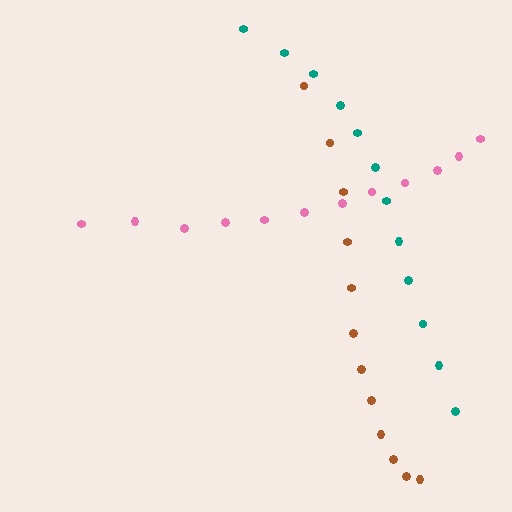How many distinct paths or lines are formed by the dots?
There are 3 distinct paths.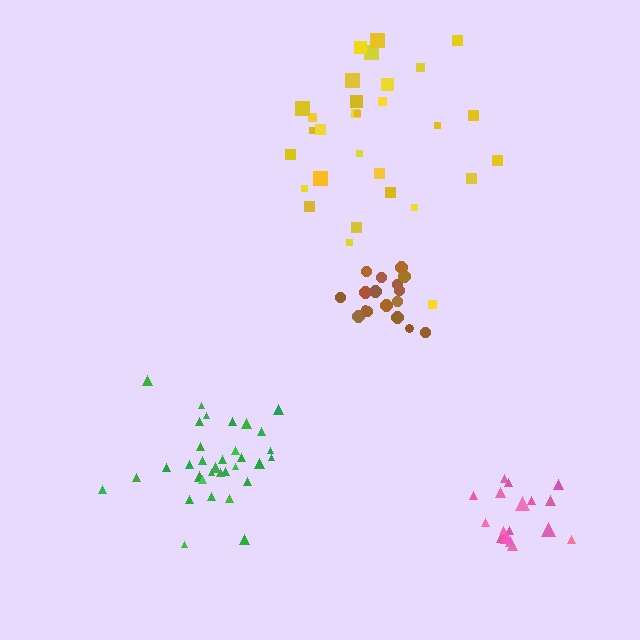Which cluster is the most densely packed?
Pink.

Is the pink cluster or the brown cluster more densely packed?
Pink.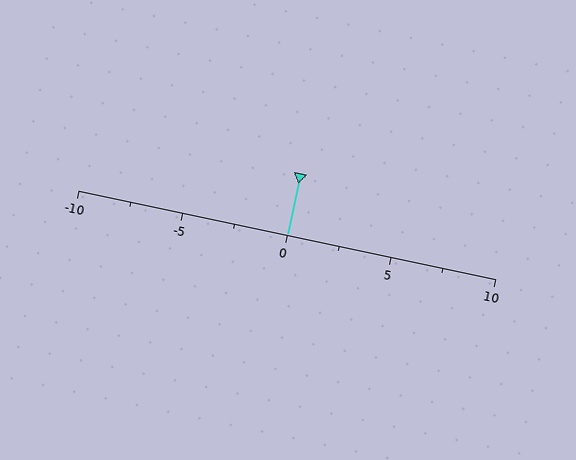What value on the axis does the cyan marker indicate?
The marker indicates approximately 0.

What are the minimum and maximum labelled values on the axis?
The axis runs from -10 to 10.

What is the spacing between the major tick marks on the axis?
The major ticks are spaced 5 apart.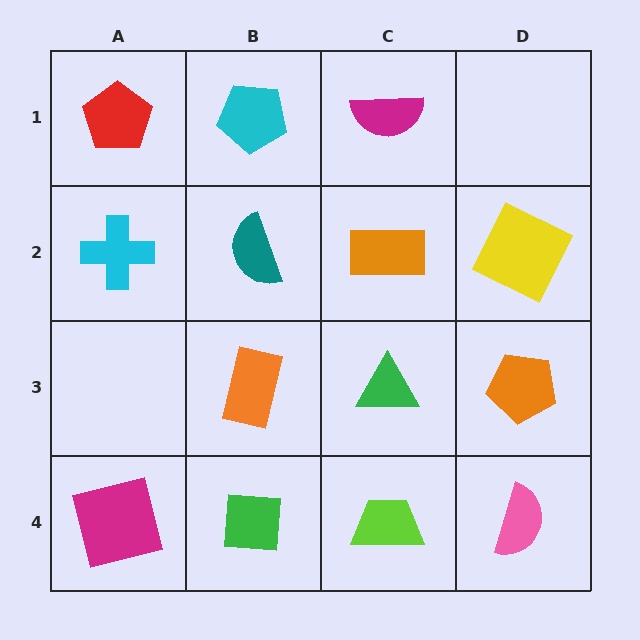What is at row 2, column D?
A yellow square.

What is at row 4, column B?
A green square.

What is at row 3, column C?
A green triangle.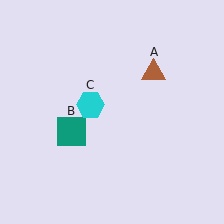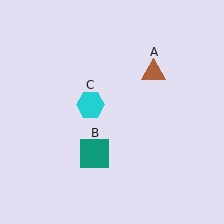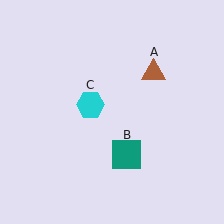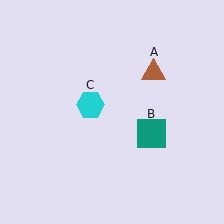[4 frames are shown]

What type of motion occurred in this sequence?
The teal square (object B) rotated counterclockwise around the center of the scene.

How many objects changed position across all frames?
1 object changed position: teal square (object B).